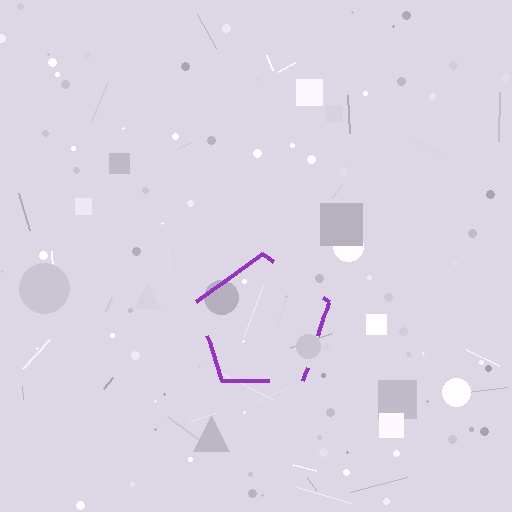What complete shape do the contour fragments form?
The contour fragments form a pentagon.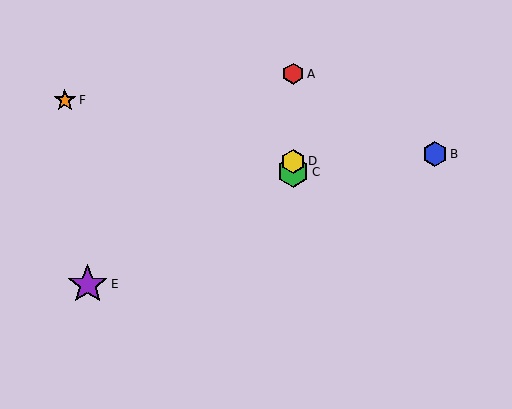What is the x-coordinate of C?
Object C is at x≈293.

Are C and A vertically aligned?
Yes, both are at x≈293.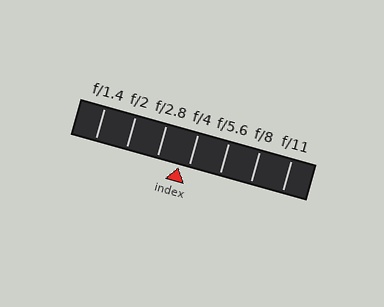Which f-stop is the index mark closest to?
The index mark is closest to f/4.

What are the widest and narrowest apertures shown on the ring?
The widest aperture shown is f/1.4 and the narrowest is f/11.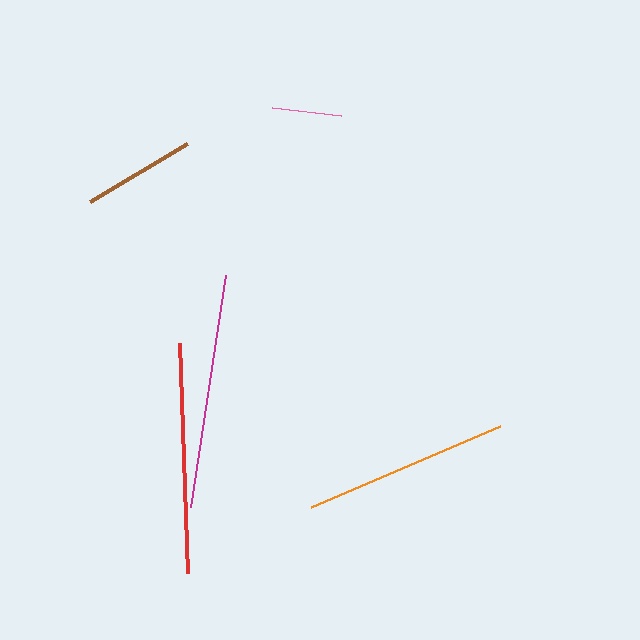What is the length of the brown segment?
The brown segment is approximately 113 pixels long.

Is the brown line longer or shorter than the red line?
The red line is longer than the brown line.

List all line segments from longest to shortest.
From longest to shortest: magenta, red, orange, brown, pink.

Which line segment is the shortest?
The pink line is the shortest at approximately 69 pixels.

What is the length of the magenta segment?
The magenta segment is approximately 235 pixels long.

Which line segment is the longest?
The magenta line is the longest at approximately 235 pixels.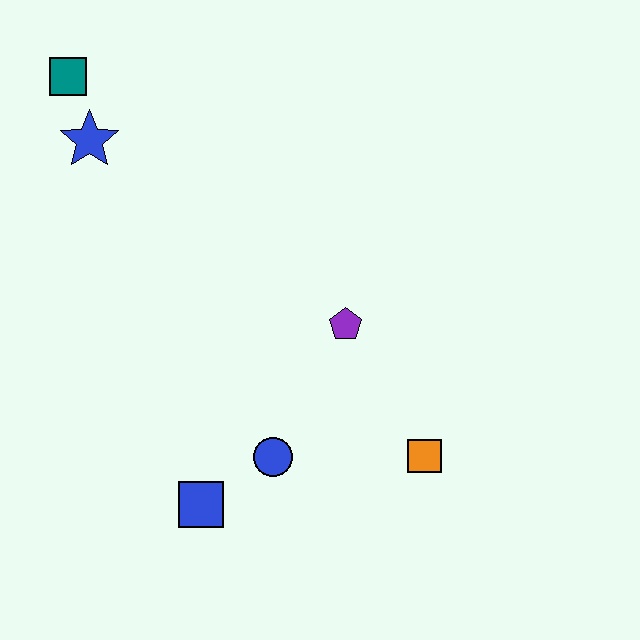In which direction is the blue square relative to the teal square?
The blue square is below the teal square.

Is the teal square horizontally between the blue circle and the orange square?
No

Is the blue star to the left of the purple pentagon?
Yes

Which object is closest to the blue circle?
The blue square is closest to the blue circle.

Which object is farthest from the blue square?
The teal square is farthest from the blue square.